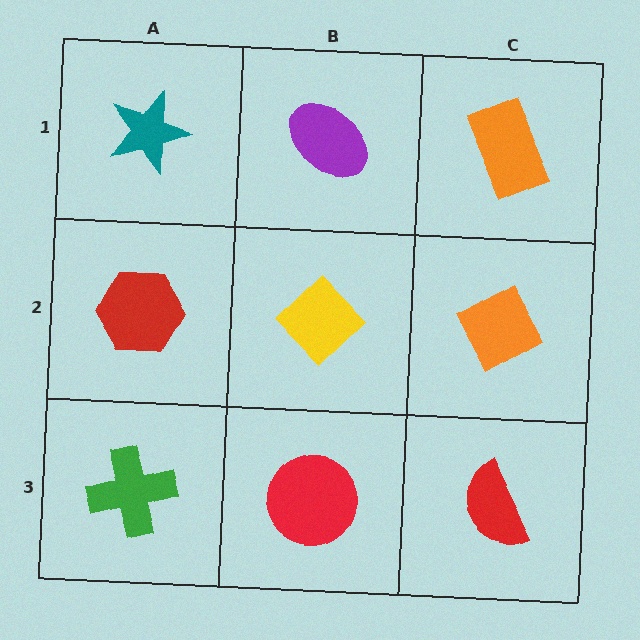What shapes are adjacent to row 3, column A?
A red hexagon (row 2, column A), a red circle (row 3, column B).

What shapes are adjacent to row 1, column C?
An orange diamond (row 2, column C), a purple ellipse (row 1, column B).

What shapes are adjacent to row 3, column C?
An orange diamond (row 2, column C), a red circle (row 3, column B).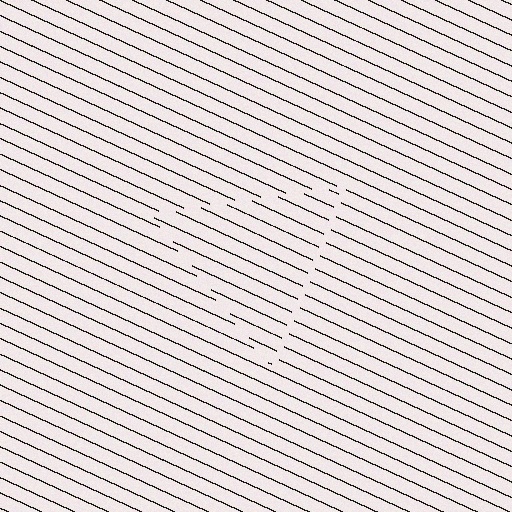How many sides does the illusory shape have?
3 sides — the line-ends trace a triangle.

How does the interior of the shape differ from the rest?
The interior of the shape contains the same grating, shifted by half a period — the contour is defined by the phase discontinuity where line-ends from the inner and outer gratings abut.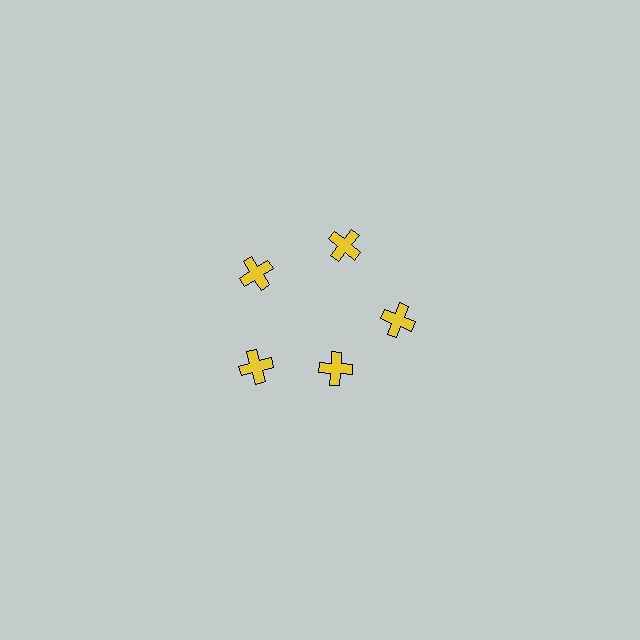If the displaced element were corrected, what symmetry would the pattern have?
It would have 5-fold rotational symmetry — the pattern would map onto itself every 72 degrees.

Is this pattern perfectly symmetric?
No. The 5 yellow crosses are arranged in a ring, but one element near the 5 o'clock position is pulled inward toward the center, breaking the 5-fold rotational symmetry.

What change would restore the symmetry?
The symmetry would be restored by moving it outward, back onto the ring so that all 5 crosses sit at equal angles and equal distance from the center.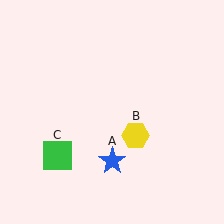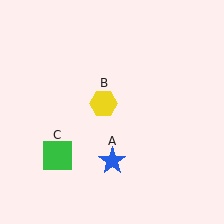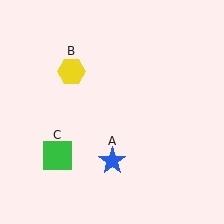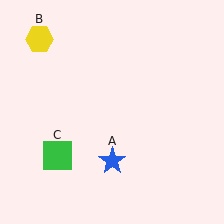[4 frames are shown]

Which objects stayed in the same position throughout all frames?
Blue star (object A) and green square (object C) remained stationary.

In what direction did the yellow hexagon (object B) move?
The yellow hexagon (object B) moved up and to the left.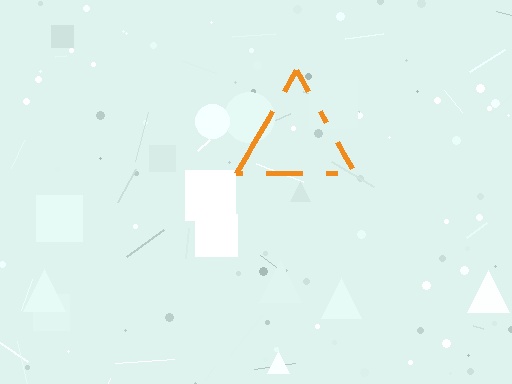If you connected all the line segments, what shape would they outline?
They would outline a triangle.